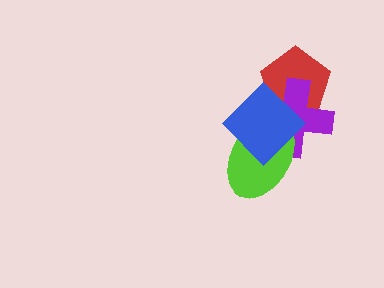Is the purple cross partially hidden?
Yes, it is partially covered by another shape.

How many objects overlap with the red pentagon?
2 objects overlap with the red pentagon.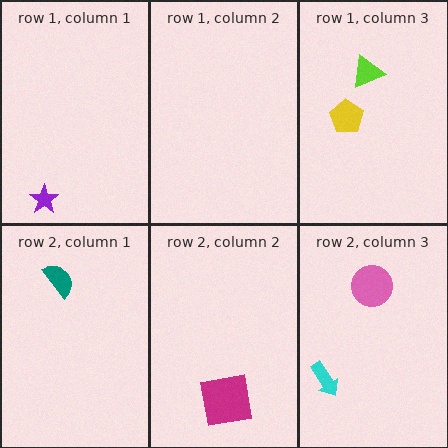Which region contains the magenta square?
The row 2, column 2 region.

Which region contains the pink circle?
The row 2, column 3 region.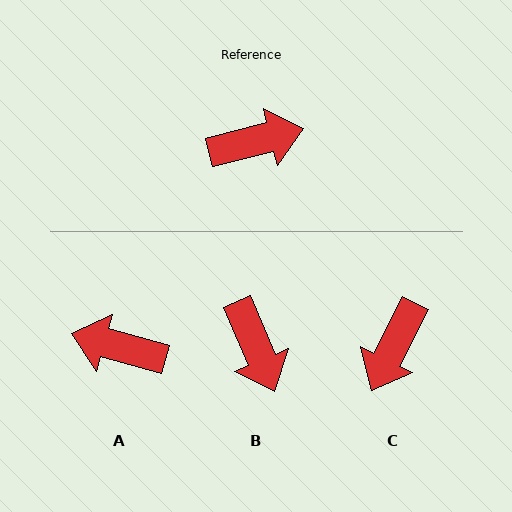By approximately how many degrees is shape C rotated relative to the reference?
Approximately 131 degrees clockwise.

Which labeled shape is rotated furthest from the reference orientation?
A, about 151 degrees away.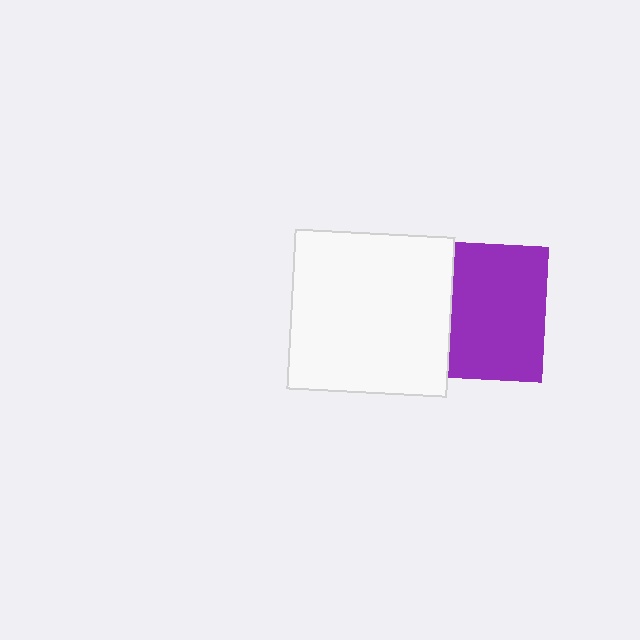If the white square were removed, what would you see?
You would see the complete purple square.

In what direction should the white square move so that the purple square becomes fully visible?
The white square should move left. That is the shortest direction to clear the overlap and leave the purple square fully visible.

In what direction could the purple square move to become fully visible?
The purple square could move right. That would shift it out from behind the white square entirely.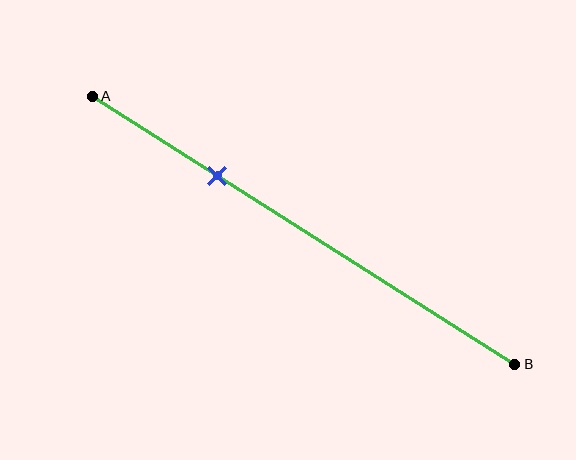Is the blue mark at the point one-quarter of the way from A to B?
No, the mark is at about 30% from A, not at the 25% one-quarter point.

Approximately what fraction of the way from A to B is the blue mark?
The blue mark is approximately 30% of the way from A to B.